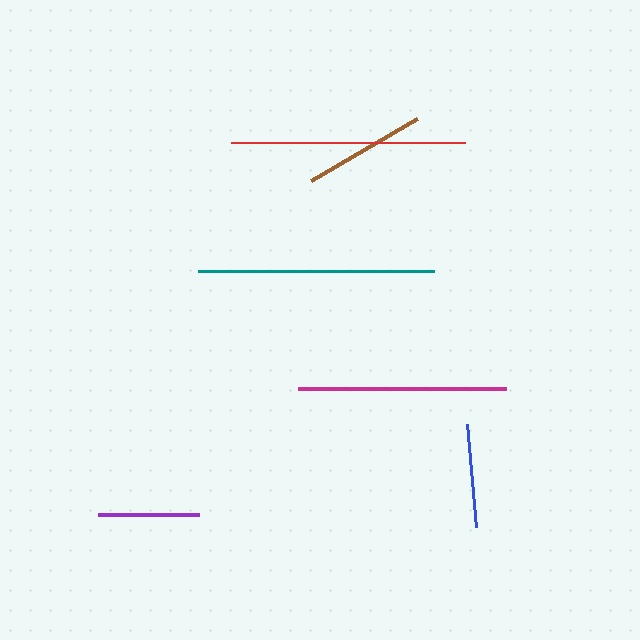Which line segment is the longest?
The teal line is the longest at approximately 236 pixels.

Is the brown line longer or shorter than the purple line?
The brown line is longer than the purple line.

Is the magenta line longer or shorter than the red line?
The red line is longer than the magenta line.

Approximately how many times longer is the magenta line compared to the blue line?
The magenta line is approximately 2.0 times the length of the blue line.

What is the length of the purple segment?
The purple segment is approximately 101 pixels long.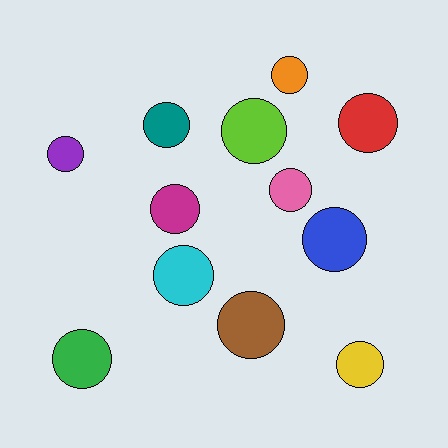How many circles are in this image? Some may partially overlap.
There are 12 circles.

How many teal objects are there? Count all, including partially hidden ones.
There is 1 teal object.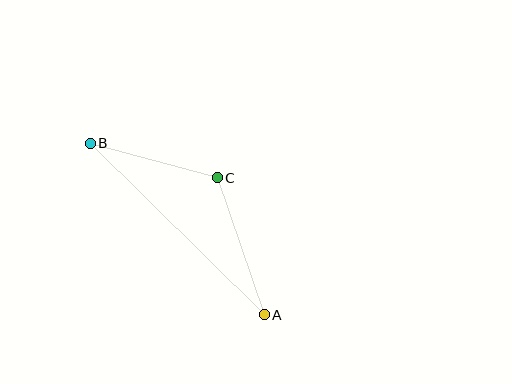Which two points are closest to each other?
Points B and C are closest to each other.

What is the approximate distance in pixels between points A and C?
The distance between A and C is approximately 145 pixels.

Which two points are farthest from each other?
Points A and B are farthest from each other.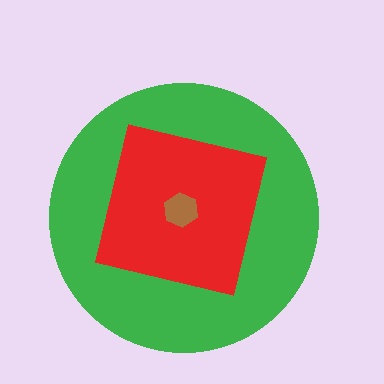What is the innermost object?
The brown hexagon.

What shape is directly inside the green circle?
The red square.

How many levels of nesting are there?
3.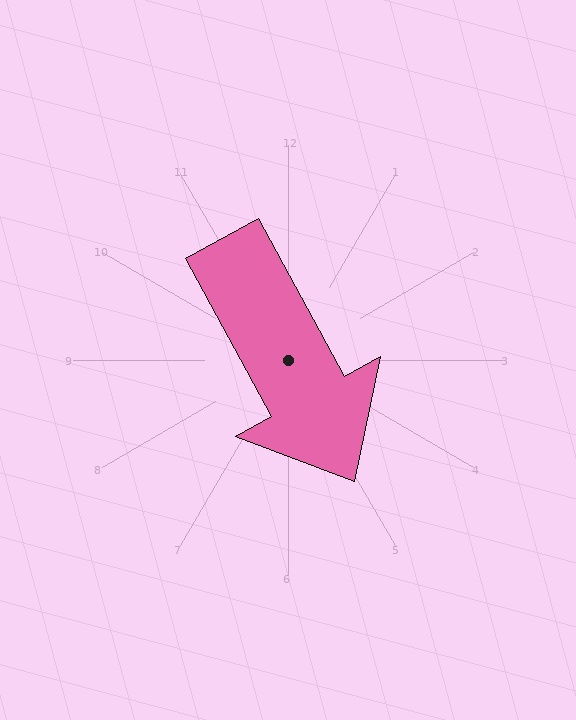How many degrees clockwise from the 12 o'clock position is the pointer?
Approximately 151 degrees.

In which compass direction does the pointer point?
Southeast.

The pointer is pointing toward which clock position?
Roughly 5 o'clock.